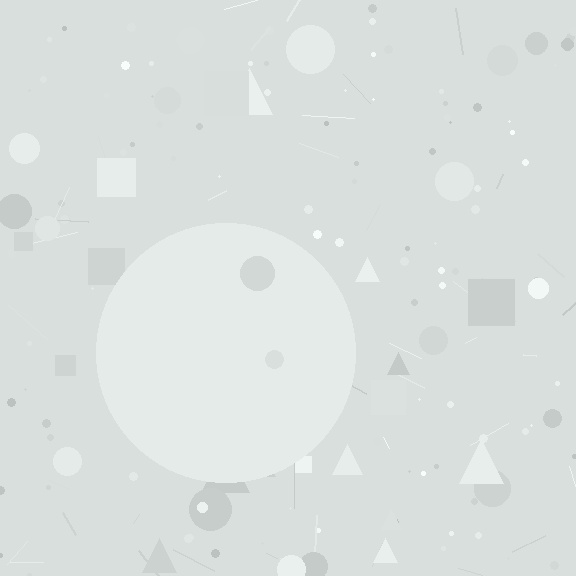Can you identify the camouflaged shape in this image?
The camouflaged shape is a circle.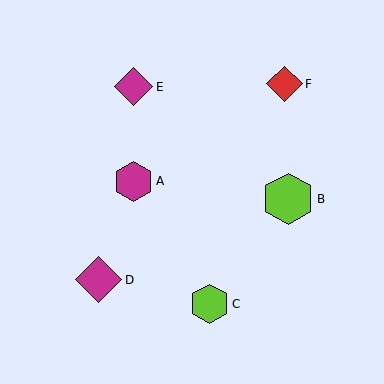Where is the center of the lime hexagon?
The center of the lime hexagon is at (288, 199).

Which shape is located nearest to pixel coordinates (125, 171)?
The magenta hexagon (labeled A) at (133, 181) is nearest to that location.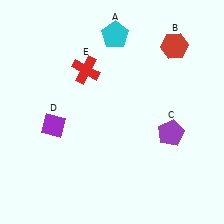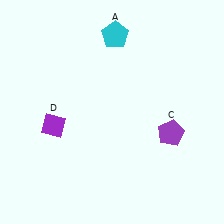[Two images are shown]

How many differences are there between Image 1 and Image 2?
There are 2 differences between the two images.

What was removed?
The red hexagon (B), the red cross (E) were removed in Image 2.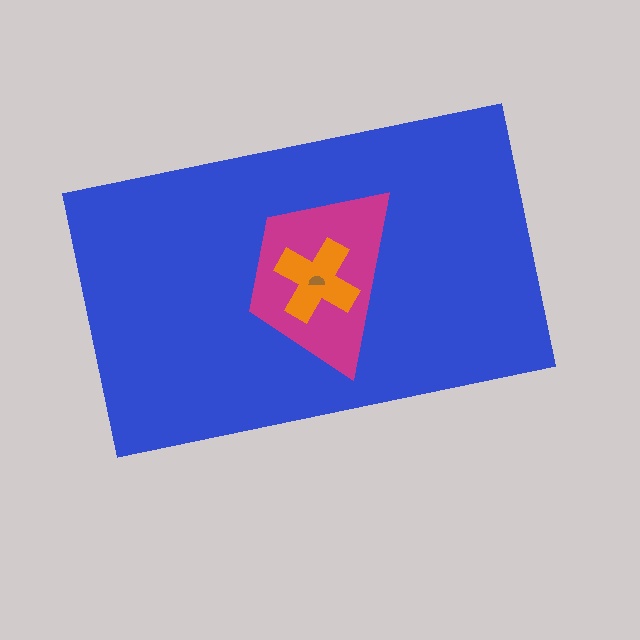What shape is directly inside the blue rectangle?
The magenta trapezoid.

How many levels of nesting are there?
4.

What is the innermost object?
The brown semicircle.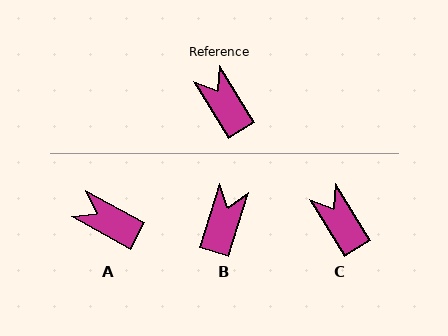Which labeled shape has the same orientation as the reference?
C.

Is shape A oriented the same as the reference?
No, it is off by about 30 degrees.